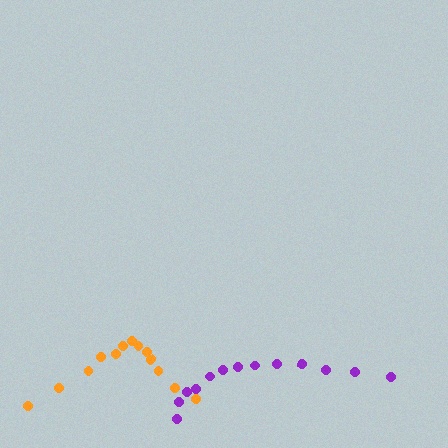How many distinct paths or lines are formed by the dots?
There are 2 distinct paths.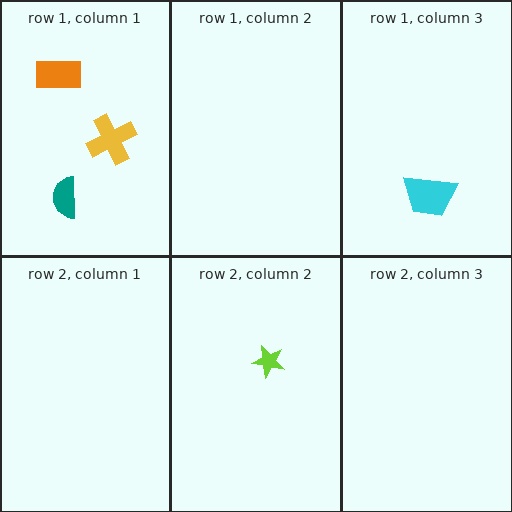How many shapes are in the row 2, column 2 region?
1.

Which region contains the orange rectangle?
The row 1, column 1 region.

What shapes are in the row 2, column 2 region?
The lime star.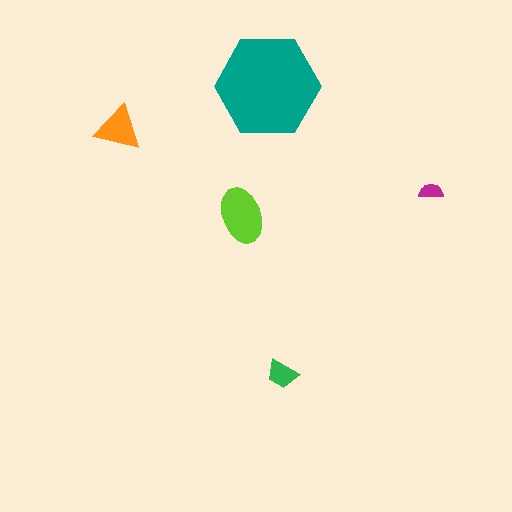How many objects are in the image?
There are 5 objects in the image.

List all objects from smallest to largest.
The magenta semicircle, the green trapezoid, the orange triangle, the lime ellipse, the teal hexagon.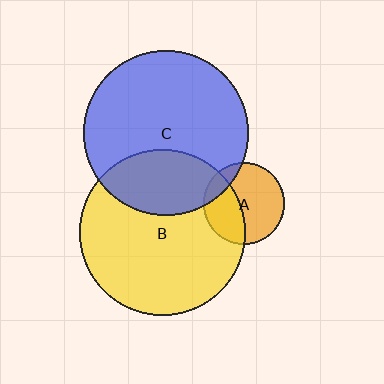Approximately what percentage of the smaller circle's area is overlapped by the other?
Approximately 30%.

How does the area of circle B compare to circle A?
Approximately 4.1 times.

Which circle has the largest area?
Circle B (yellow).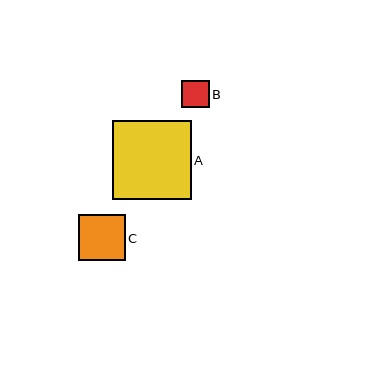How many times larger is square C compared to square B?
Square C is approximately 1.7 times the size of square B.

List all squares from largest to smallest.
From largest to smallest: A, C, B.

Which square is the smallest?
Square B is the smallest with a size of approximately 28 pixels.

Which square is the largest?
Square A is the largest with a size of approximately 79 pixels.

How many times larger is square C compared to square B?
Square C is approximately 1.7 times the size of square B.